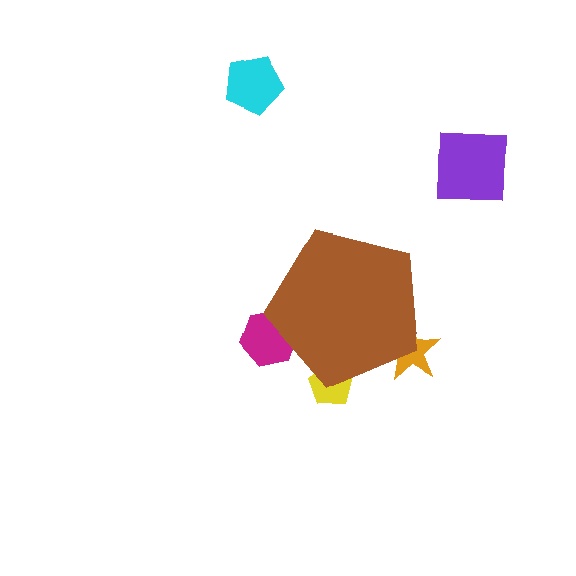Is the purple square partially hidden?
No, the purple square is fully visible.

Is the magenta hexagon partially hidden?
Yes, the magenta hexagon is partially hidden behind the brown pentagon.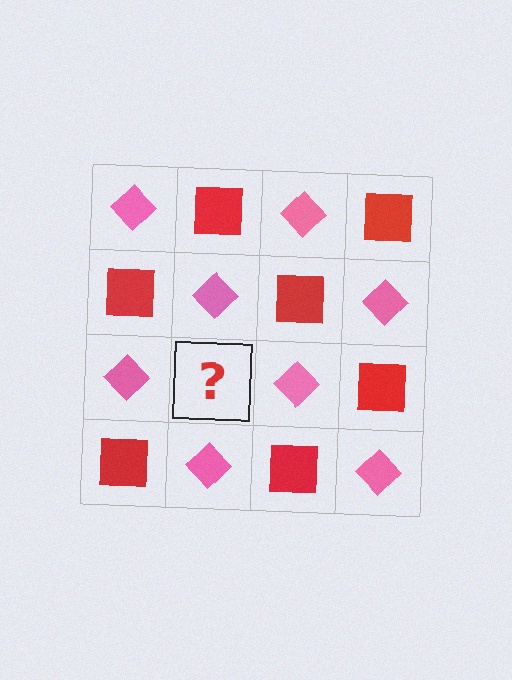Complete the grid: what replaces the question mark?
The question mark should be replaced with a red square.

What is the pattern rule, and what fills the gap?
The rule is that it alternates pink diamond and red square in a checkerboard pattern. The gap should be filled with a red square.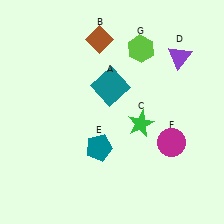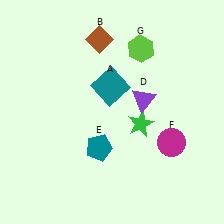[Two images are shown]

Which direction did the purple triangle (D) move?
The purple triangle (D) moved down.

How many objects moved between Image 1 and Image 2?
1 object moved between the two images.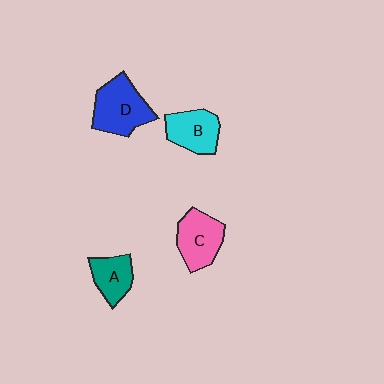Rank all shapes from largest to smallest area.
From largest to smallest: D (blue), C (pink), B (cyan), A (teal).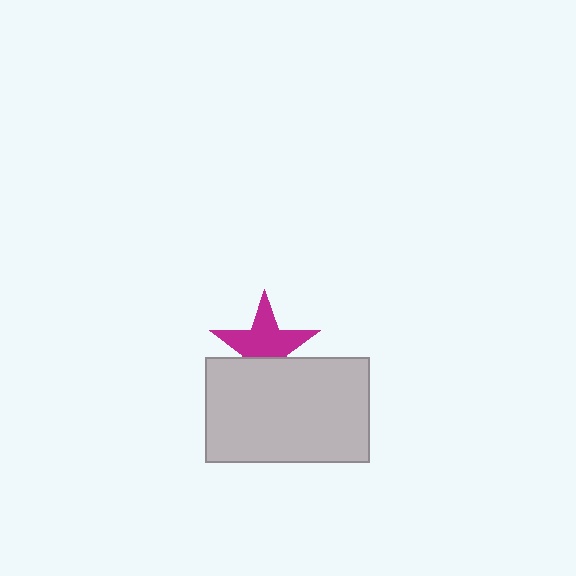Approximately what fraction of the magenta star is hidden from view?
Roughly 34% of the magenta star is hidden behind the light gray rectangle.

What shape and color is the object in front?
The object in front is a light gray rectangle.